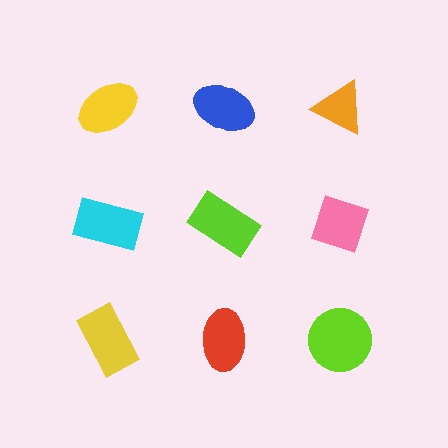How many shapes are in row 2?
3 shapes.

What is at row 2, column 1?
A cyan rectangle.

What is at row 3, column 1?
A yellow rectangle.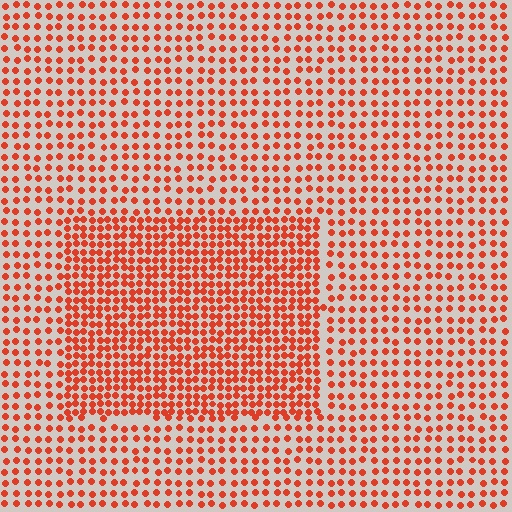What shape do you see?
I see a rectangle.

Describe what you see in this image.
The image contains small red elements arranged at two different densities. A rectangle-shaped region is visible where the elements are more densely packed than the surrounding area.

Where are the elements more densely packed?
The elements are more densely packed inside the rectangle boundary.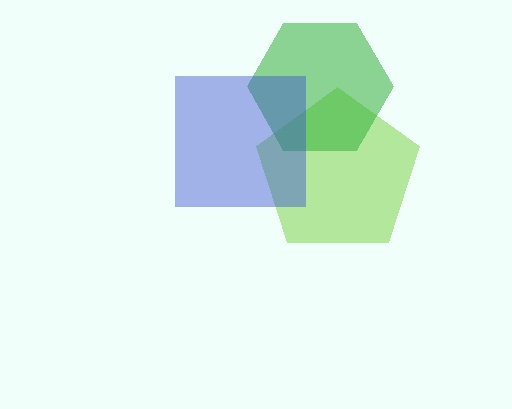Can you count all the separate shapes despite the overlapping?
Yes, there are 3 separate shapes.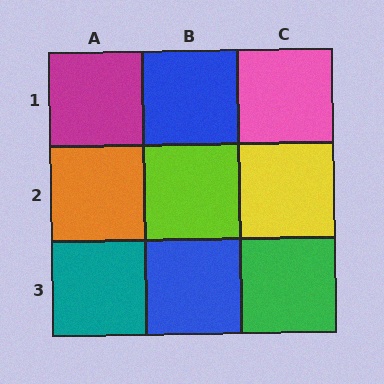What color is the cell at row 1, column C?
Pink.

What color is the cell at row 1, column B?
Blue.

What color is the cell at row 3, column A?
Teal.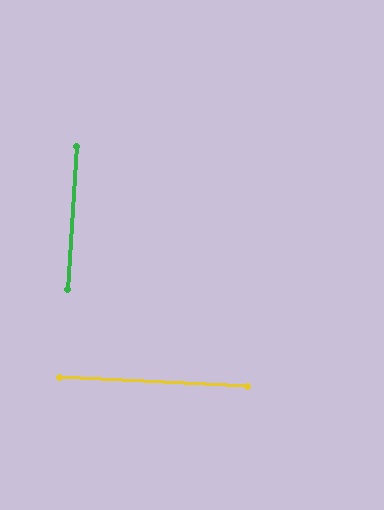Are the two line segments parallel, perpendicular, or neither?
Perpendicular — they meet at approximately 89°.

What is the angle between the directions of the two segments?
Approximately 89 degrees.